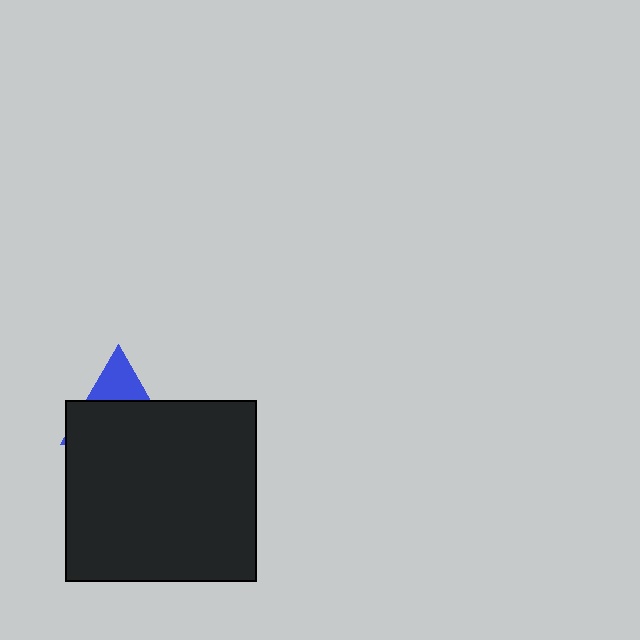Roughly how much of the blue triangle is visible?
A small part of it is visible (roughly 31%).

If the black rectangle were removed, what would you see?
You would see the complete blue triangle.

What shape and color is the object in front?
The object in front is a black rectangle.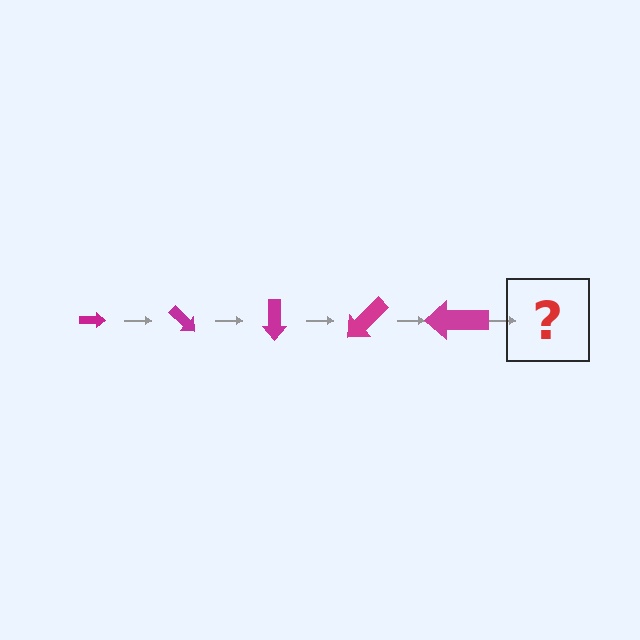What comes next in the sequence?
The next element should be an arrow, larger than the previous one and rotated 225 degrees from the start.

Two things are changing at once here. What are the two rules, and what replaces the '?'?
The two rules are that the arrow grows larger each step and it rotates 45 degrees each step. The '?' should be an arrow, larger than the previous one and rotated 225 degrees from the start.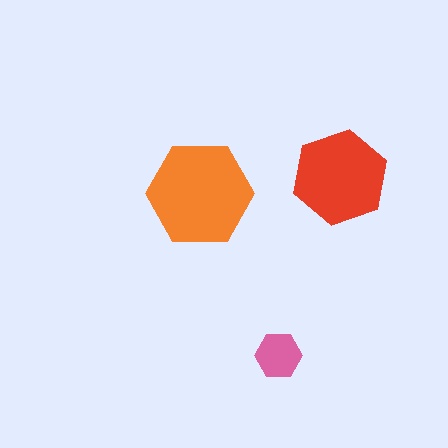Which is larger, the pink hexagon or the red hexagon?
The red one.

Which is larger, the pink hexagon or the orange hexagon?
The orange one.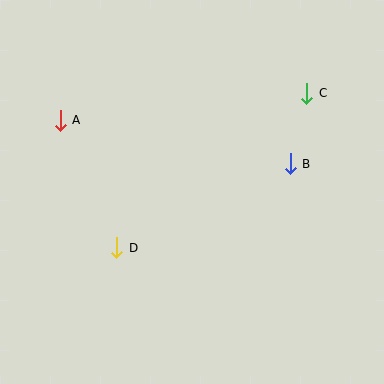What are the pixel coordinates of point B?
Point B is at (290, 164).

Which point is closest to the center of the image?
Point D at (117, 248) is closest to the center.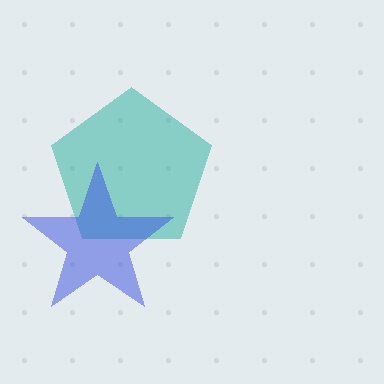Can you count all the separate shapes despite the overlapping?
Yes, there are 2 separate shapes.